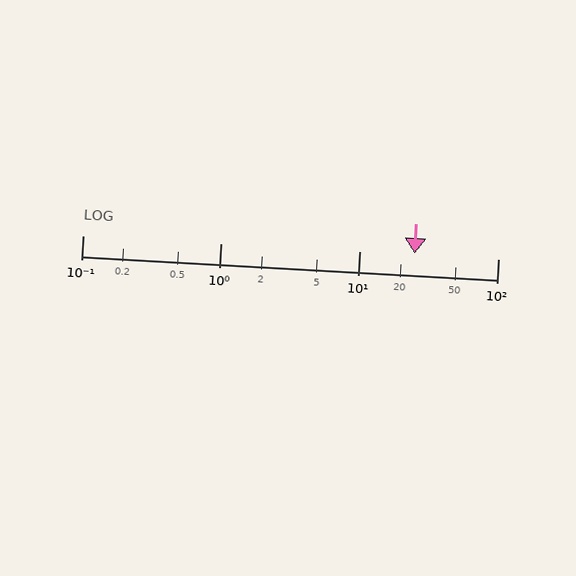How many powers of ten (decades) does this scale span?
The scale spans 3 decades, from 0.1 to 100.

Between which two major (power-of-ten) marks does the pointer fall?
The pointer is between 10 and 100.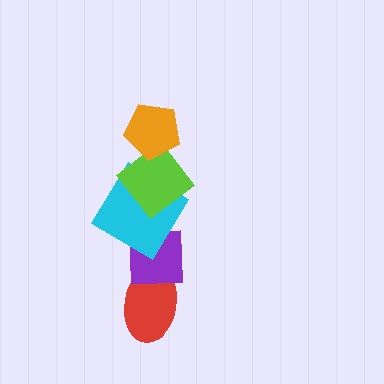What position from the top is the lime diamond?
The lime diamond is 2nd from the top.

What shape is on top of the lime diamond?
The orange pentagon is on top of the lime diamond.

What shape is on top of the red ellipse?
The purple square is on top of the red ellipse.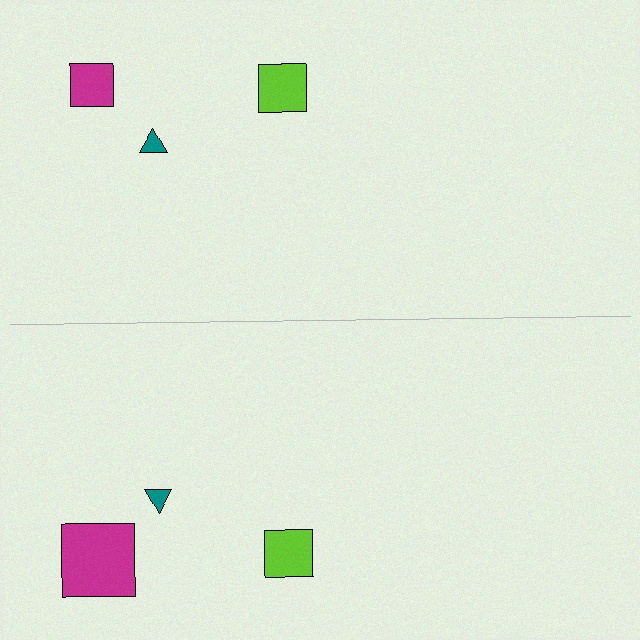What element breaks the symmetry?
The magenta square on the bottom side has a different size than its mirror counterpart.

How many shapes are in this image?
There are 6 shapes in this image.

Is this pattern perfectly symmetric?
No, the pattern is not perfectly symmetric. The magenta square on the bottom side has a different size than its mirror counterpart.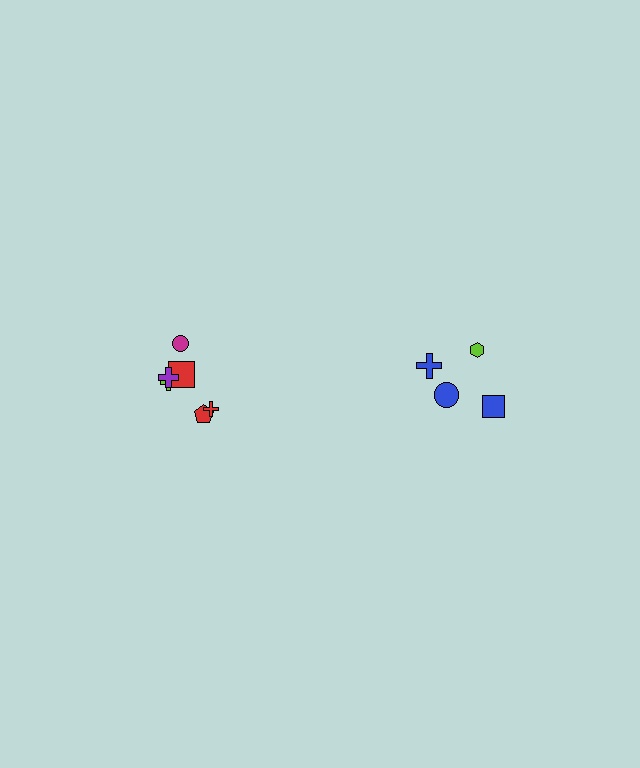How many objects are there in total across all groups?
There are 10 objects.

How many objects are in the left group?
There are 6 objects.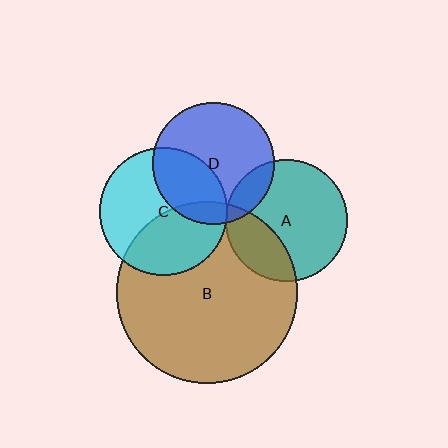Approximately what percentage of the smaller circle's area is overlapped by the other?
Approximately 5%.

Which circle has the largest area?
Circle B (brown).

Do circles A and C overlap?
Yes.